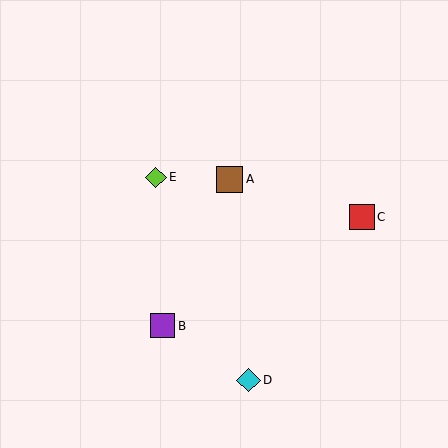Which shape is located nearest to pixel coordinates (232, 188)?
The brown square (labeled A) at (230, 179) is nearest to that location.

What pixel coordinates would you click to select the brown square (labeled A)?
Click at (230, 179) to select the brown square A.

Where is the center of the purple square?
The center of the purple square is at (163, 326).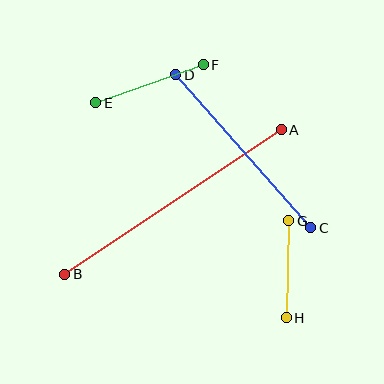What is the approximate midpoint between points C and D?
The midpoint is at approximately (243, 151) pixels.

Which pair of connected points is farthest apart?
Points A and B are farthest apart.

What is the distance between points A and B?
The distance is approximately 260 pixels.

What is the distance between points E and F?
The distance is approximately 114 pixels.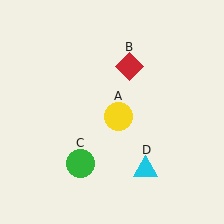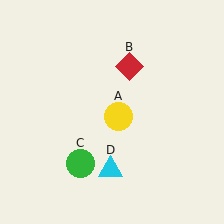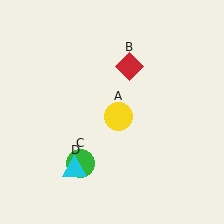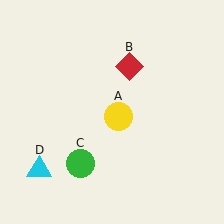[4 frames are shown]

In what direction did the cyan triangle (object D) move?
The cyan triangle (object D) moved left.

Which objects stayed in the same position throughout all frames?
Yellow circle (object A) and red diamond (object B) and green circle (object C) remained stationary.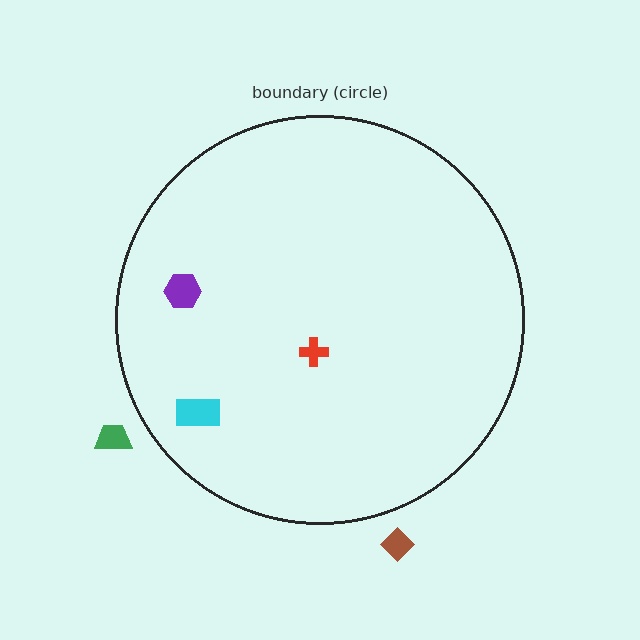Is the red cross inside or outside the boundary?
Inside.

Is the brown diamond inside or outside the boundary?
Outside.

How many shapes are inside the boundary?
3 inside, 2 outside.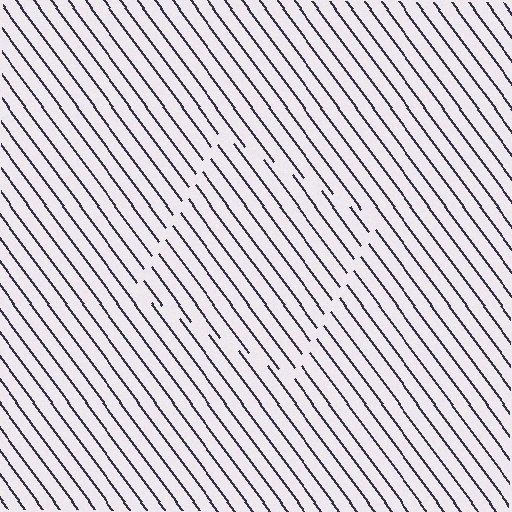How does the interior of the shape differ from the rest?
The interior of the shape contains the same grating, shifted by half a period — the contour is defined by the phase discontinuity where line-ends from the inner and outer gratings abut.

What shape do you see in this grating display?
An illusory square. The interior of the shape contains the same grating, shifted by half a period — the contour is defined by the phase discontinuity where line-ends from the inner and outer gratings abut.